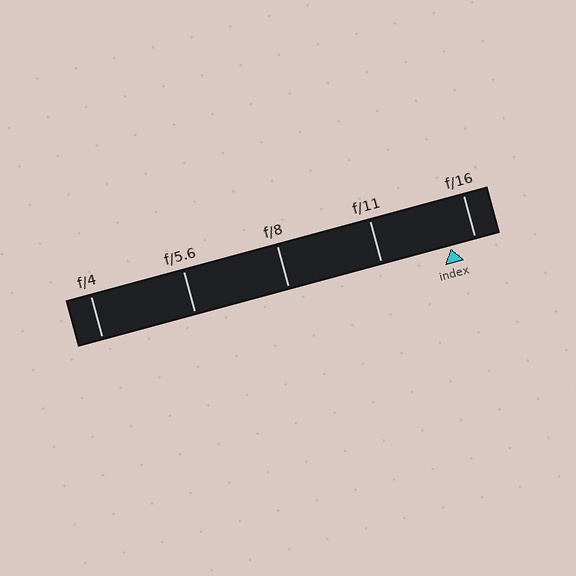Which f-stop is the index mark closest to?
The index mark is closest to f/16.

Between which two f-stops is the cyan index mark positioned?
The index mark is between f/11 and f/16.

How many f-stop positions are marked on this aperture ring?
There are 5 f-stop positions marked.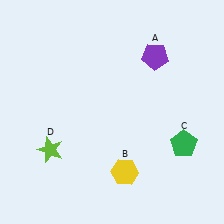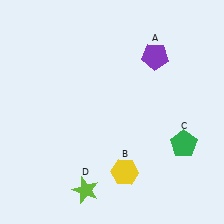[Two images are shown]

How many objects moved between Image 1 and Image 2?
1 object moved between the two images.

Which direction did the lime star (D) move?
The lime star (D) moved down.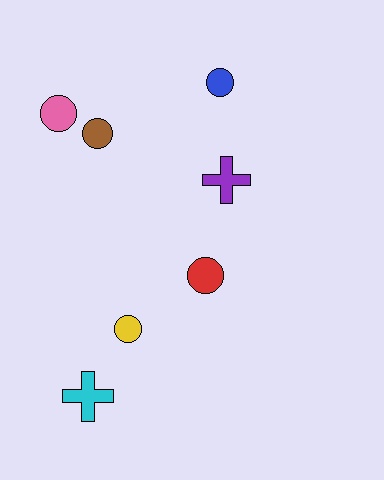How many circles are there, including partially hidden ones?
There are 5 circles.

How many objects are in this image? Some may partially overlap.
There are 7 objects.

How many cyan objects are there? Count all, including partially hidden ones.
There is 1 cyan object.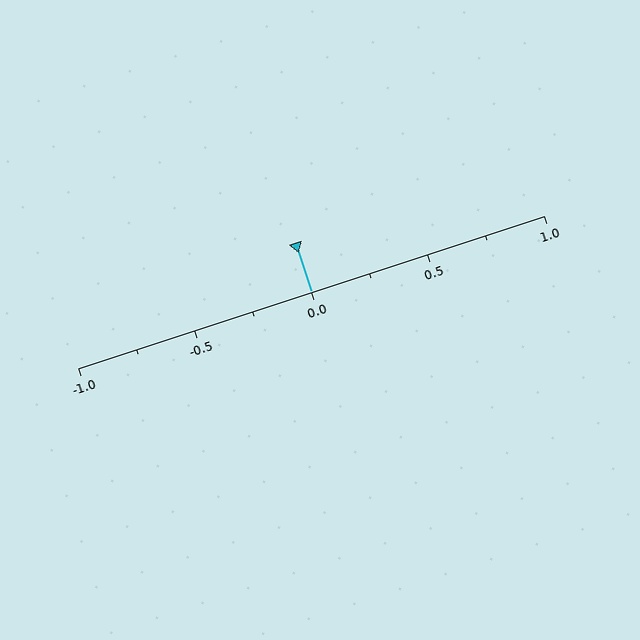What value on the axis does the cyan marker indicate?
The marker indicates approximately 0.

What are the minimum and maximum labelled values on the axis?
The axis runs from -1.0 to 1.0.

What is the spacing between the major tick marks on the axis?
The major ticks are spaced 0.5 apart.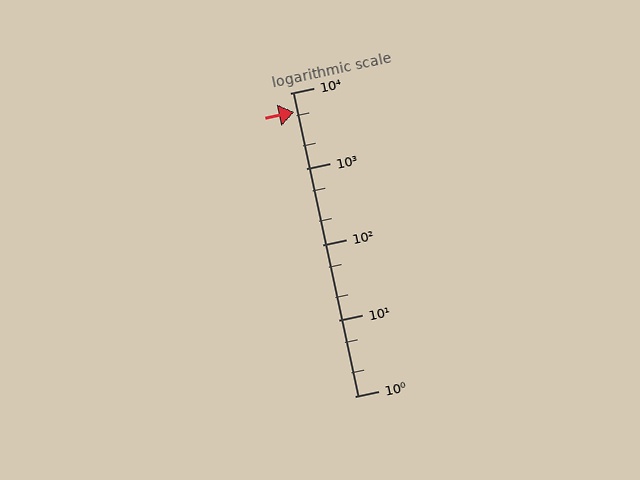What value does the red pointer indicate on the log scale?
The pointer indicates approximately 5600.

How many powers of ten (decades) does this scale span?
The scale spans 4 decades, from 1 to 10000.